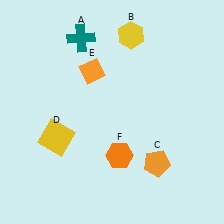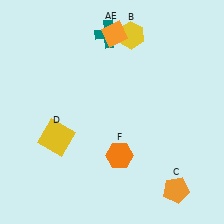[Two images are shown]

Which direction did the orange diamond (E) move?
The orange diamond (E) moved up.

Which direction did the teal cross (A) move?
The teal cross (A) moved right.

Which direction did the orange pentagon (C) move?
The orange pentagon (C) moved down.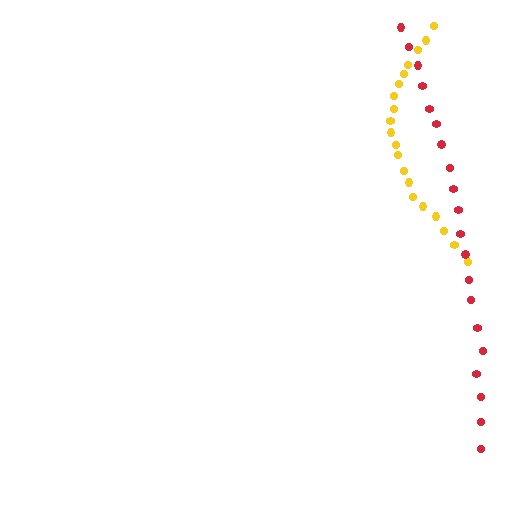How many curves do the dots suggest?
There are 2 distinct paths.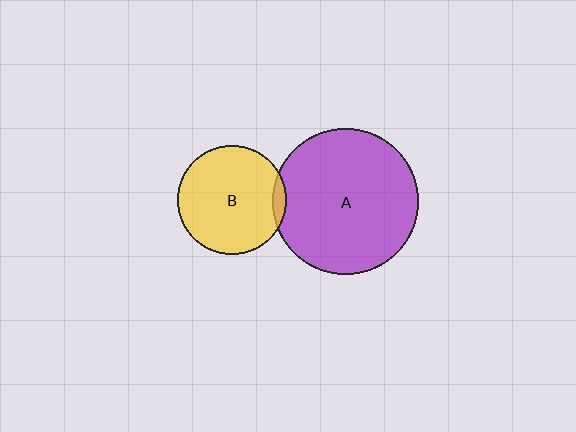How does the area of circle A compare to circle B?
Approximately 1.8 times.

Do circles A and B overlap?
Yes.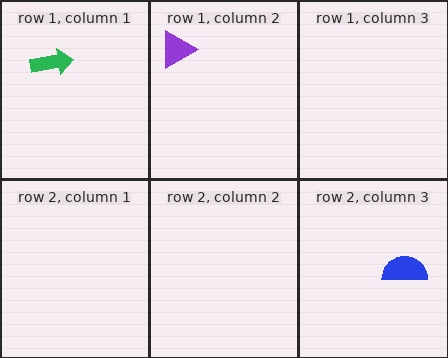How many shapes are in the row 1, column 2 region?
1.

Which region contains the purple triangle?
The row 1, column 2 region.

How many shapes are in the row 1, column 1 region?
1.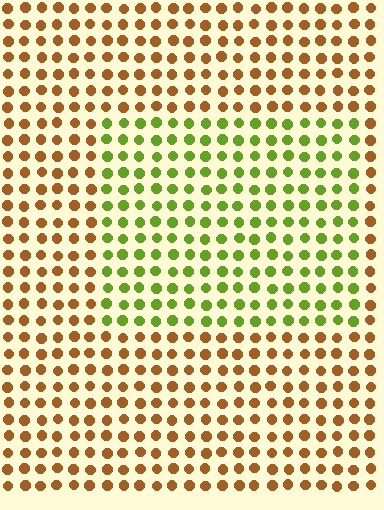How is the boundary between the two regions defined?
The boundary is defined purely by a slight shift in hue (about 63 degrees). Spacing, size, and orientation are identical on both sides.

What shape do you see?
I see a rectangle.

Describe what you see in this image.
The image is filled with small brown elements in a uniform arrangement. A rectangle-shaped region is visible where the elements are tinted to a slightly different hue, forming a subtle color boundary.